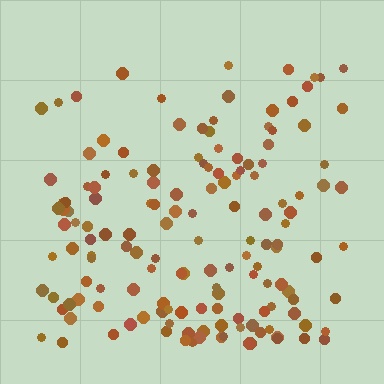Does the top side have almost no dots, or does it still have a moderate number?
Still a moderate number, just noticeably fewer than the bottom.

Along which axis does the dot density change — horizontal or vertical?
Vertical.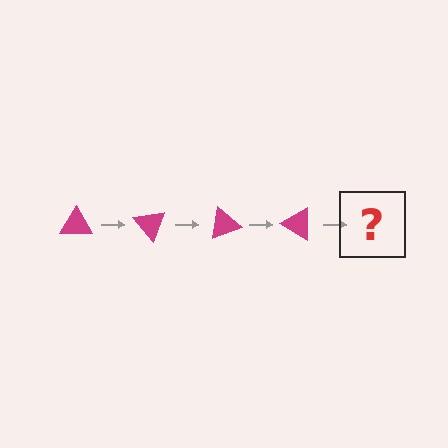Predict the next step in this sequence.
The next step is a magenta triangle rotated 200 degrees.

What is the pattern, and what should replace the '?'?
The pattern is that the triangle rotates 50 degrees each step. The '?' should be a magenta triangle rotated 200 degrees.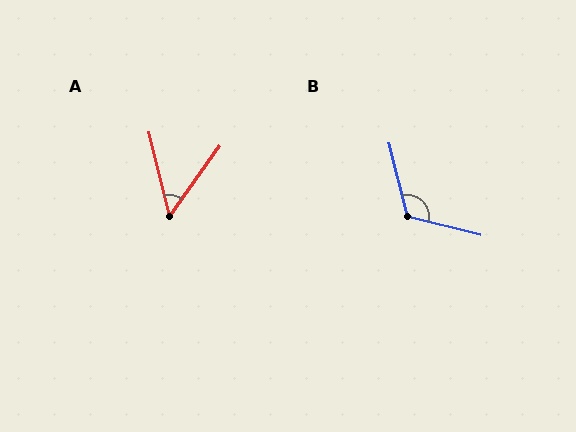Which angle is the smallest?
A, at approximately 49 degrees.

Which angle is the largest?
B, at approximately 118 degrees.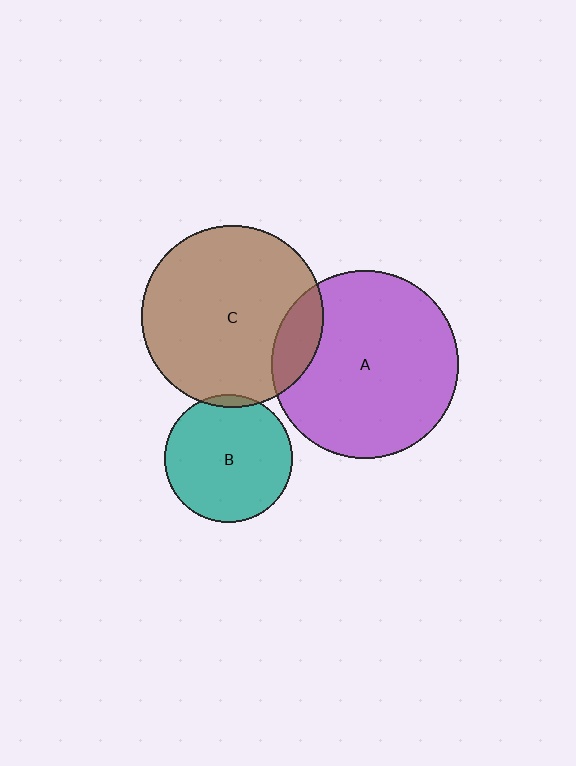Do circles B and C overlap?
Yes.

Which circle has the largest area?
Circle A (purple).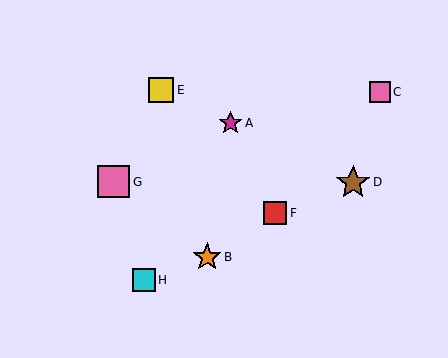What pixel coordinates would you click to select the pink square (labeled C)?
Click at (380, 92) to select the pink square C.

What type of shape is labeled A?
Shape A is a magenta star.